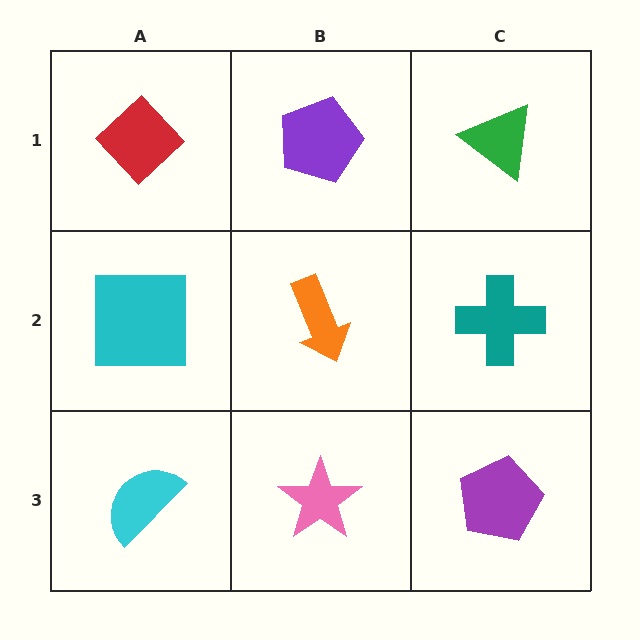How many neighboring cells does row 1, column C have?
2.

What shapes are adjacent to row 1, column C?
A teal cross (row 2, column C), a purple pentagon (row 1, column B).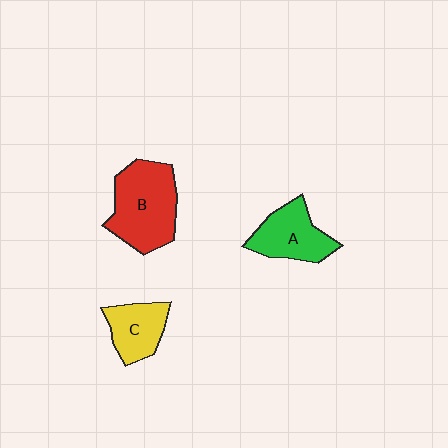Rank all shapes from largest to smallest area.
From largest to smallest: B (red), A (green), C (yellow).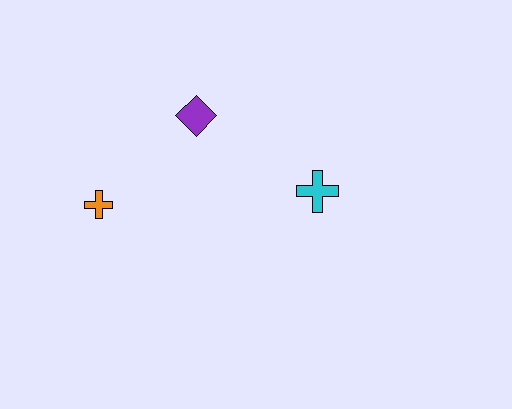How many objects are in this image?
There are 3 objects.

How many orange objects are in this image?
There is 1 orange object.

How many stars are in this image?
There are no stars.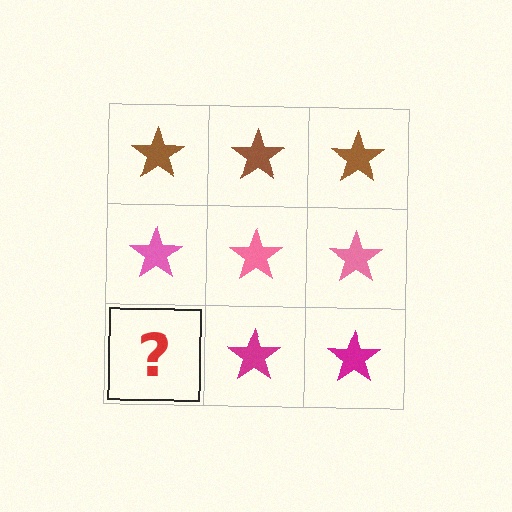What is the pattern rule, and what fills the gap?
The rule is that each row has a consistent color. The gap should be filled with a magenta star.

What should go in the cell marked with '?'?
The missing cell should contain a magenta star.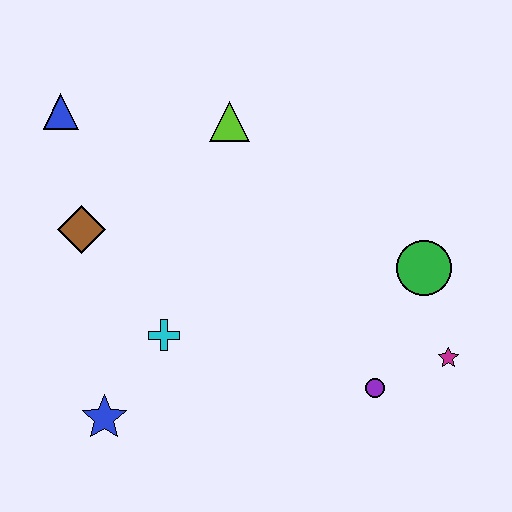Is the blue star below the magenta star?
Yes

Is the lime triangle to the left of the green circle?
Yes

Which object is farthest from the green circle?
The blue triangle is farthest from the green circle.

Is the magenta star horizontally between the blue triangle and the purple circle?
No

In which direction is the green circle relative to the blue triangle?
The green circle is to the right of the blue triangle.